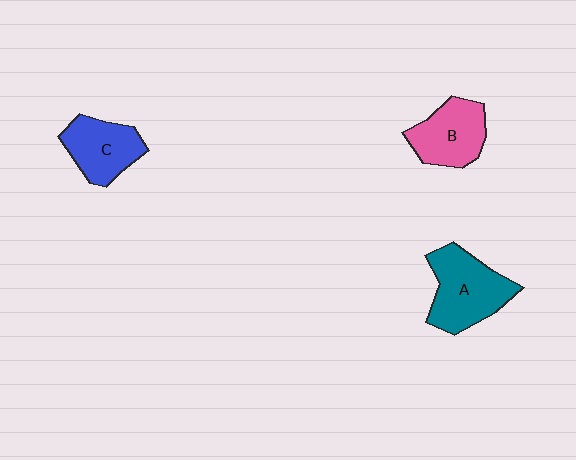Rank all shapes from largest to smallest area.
From largest to smallest: A (teal), B (pink), C (blue).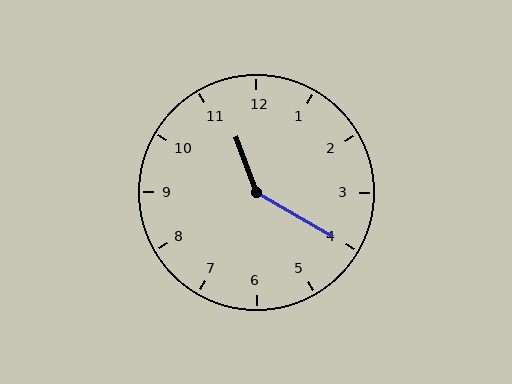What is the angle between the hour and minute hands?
Approximately 140 degrees.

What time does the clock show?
11:20.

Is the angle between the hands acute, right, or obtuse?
It is obtuse.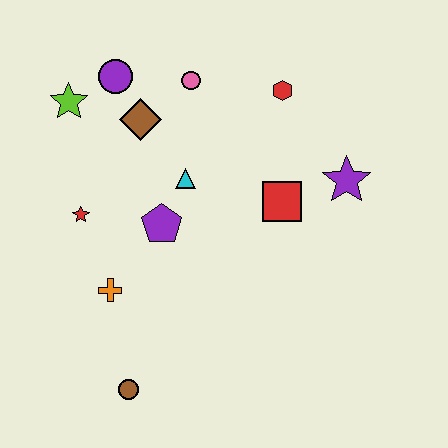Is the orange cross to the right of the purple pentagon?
No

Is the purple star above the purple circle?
No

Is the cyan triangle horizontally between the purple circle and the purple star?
Yes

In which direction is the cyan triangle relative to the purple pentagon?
The cyan triangle is above the purple pentagon.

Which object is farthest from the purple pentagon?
The purple star is farthest from the purple pentagon.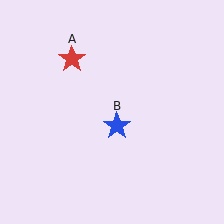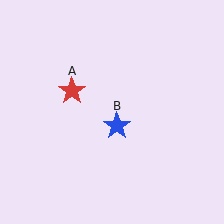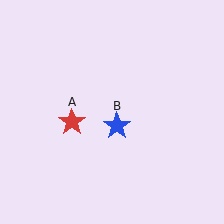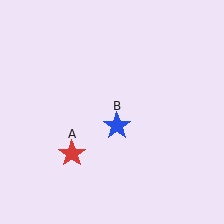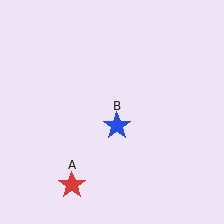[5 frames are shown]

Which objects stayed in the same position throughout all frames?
Blue star (object B) remained stationary.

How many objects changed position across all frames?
1 object changed position: red star (object A).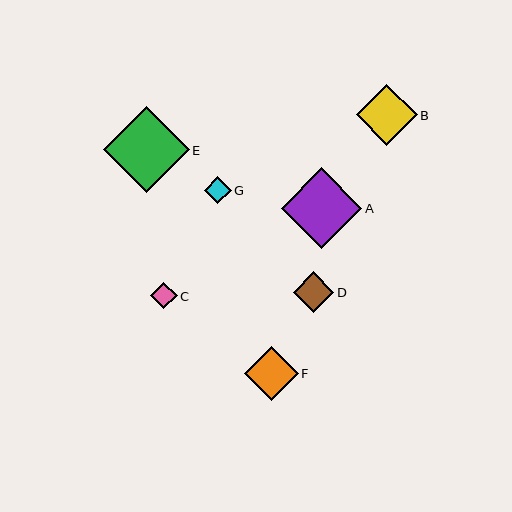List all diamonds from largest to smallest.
From largest to smallest: E, A, B, F, D, G, C.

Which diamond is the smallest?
Diamond C is the smallest with a size of approximately 26 pixels.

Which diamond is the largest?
Diamond E is the largest with a size of approximately 86 pixels.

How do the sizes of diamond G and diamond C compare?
Diamond G and diamond C are approximately the same size.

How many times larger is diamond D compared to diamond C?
Diamond D is approximately 1.5 times the size of diamond C.